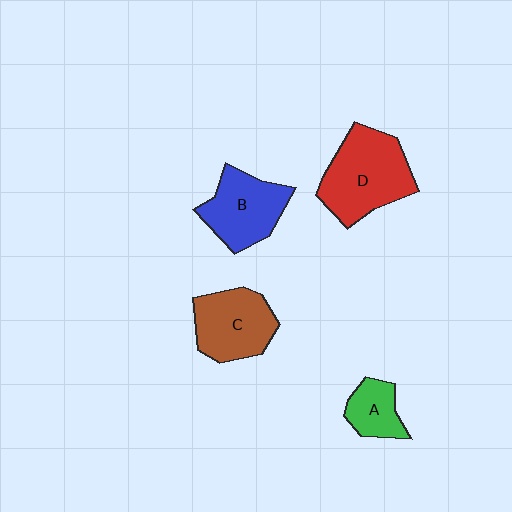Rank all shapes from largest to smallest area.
From largest to smallest: D (red), C (brown), B (blue), A (green).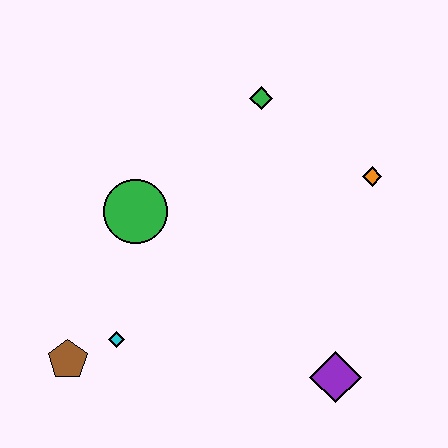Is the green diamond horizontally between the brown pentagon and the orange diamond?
Yes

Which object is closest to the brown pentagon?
The cyan diamond is closest to the brown pentagon.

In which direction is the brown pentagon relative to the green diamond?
The brown pentagon is below the green diamond.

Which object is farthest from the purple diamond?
The green diamond is farthest from the purple diamond.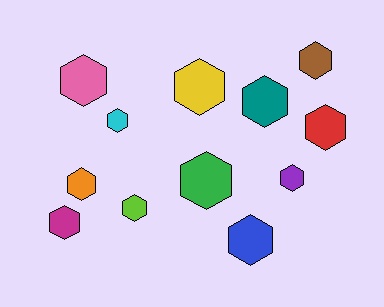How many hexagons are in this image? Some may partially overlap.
There are 12 hexagons.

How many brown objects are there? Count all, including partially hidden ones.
There is 1 brown object.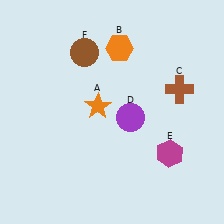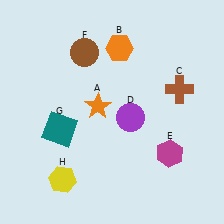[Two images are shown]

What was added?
A teal square (G), a yellow hexagon (H) were added in Image 2.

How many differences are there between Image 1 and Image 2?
There are 2 differences between the two images.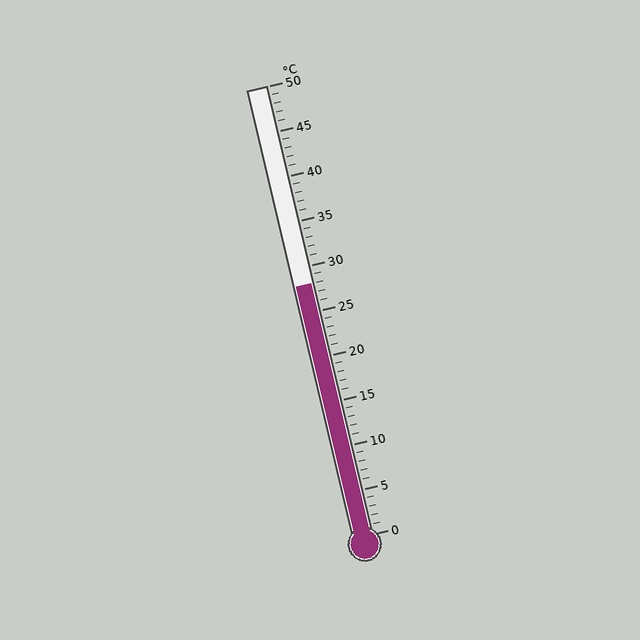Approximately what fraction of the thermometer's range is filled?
The thermometer is filled to approximately 55% of its range.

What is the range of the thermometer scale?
The thermometer scale ranges from 0°C to 50°C.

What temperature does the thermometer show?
The thermometer shows approximately 28°C.